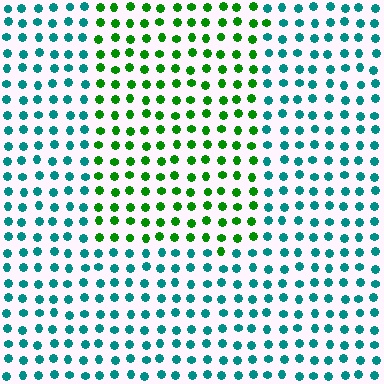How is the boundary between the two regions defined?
The boundary is defined purely by a slight shift in hue (about 56 degrees). Spacing, size, and orientation are identical on both sides.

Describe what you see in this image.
The image is filled with small teal elements in a uniform arrangement. A rectangle-shaped region is visible where the elements are tinted to a slightly different hue, forming a subtle color boundary.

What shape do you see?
I see a rectangle.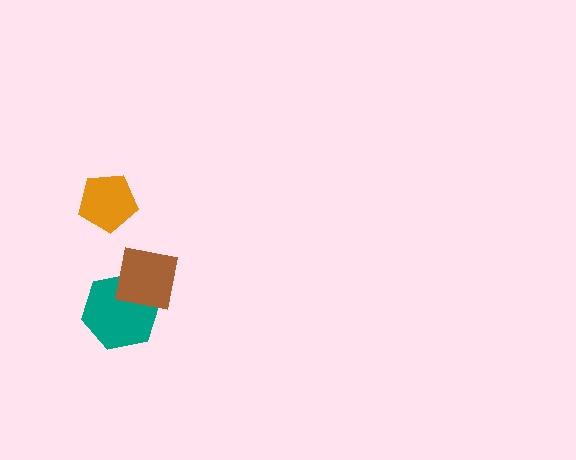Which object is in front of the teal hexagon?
The brown square is in front of the teal hexagon.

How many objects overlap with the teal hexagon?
1 object overlaps with the teal hexagon.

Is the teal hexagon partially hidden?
Yes, it is partially covered by another shape.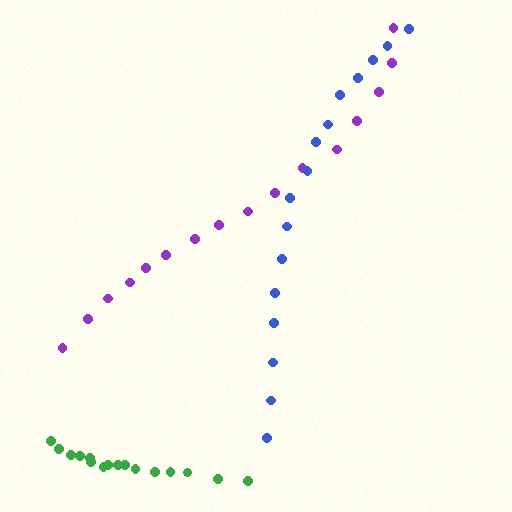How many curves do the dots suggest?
There are 3 distinct paths.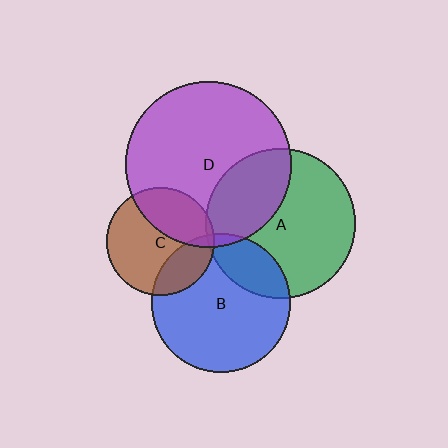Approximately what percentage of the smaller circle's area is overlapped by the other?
Approximately 25%.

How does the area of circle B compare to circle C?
Approximately 1.7 times.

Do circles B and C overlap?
Yes.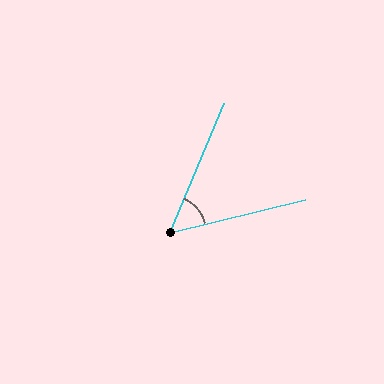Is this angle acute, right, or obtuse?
It is acute.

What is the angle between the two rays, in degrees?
Approximately 53 degrees.